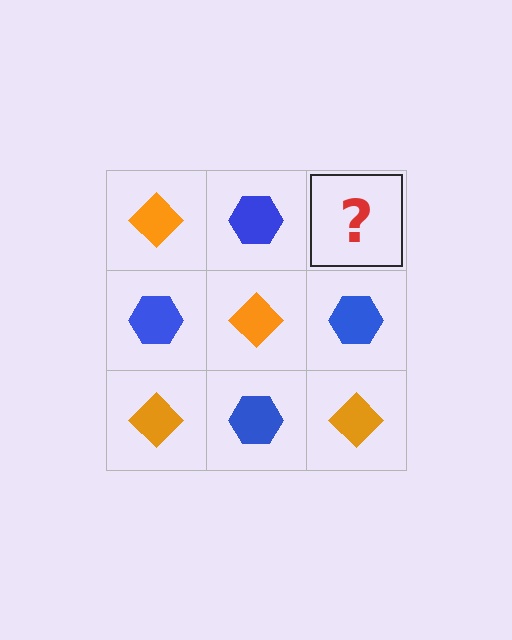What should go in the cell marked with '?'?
The missing cell should contain an orange diamond.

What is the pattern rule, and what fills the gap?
The rule is that it alternates orange diamond and blue hexagon in a checkerboard pattern. The gap should be filled with an orange diamond.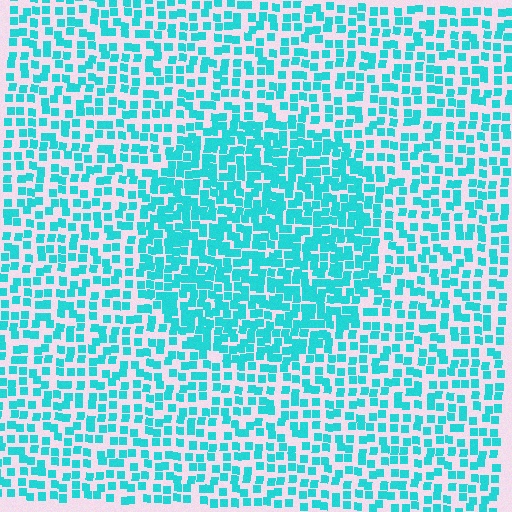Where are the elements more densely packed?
The elements are more densely packed inside the circle boundary.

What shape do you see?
I see a circle.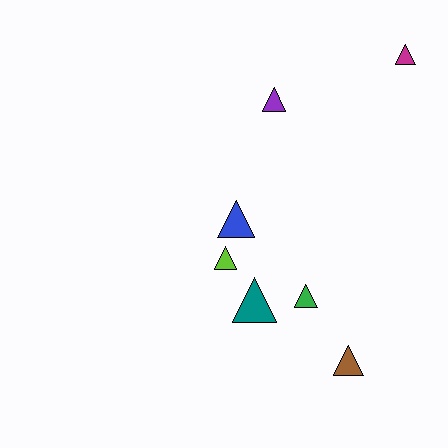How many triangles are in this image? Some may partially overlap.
There are 7 triangles.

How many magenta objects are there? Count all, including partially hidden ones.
There is 1 magenta object.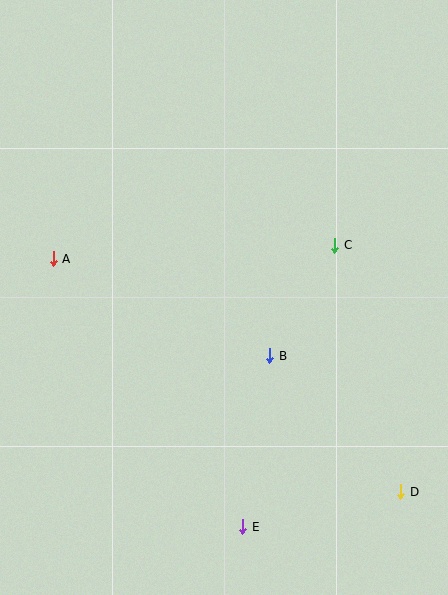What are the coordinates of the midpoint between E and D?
The midpoint between E and D is at (322, 509).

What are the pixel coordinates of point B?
Point B is at (270, 356).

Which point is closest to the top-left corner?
Point A is closest to the top-left corner.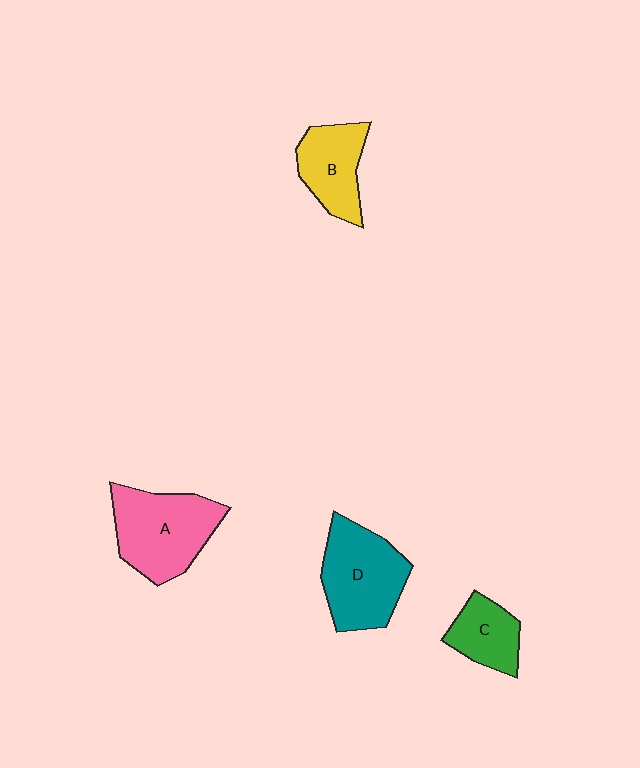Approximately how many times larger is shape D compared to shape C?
Approximately 1.8 times.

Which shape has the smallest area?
Shape C (green).